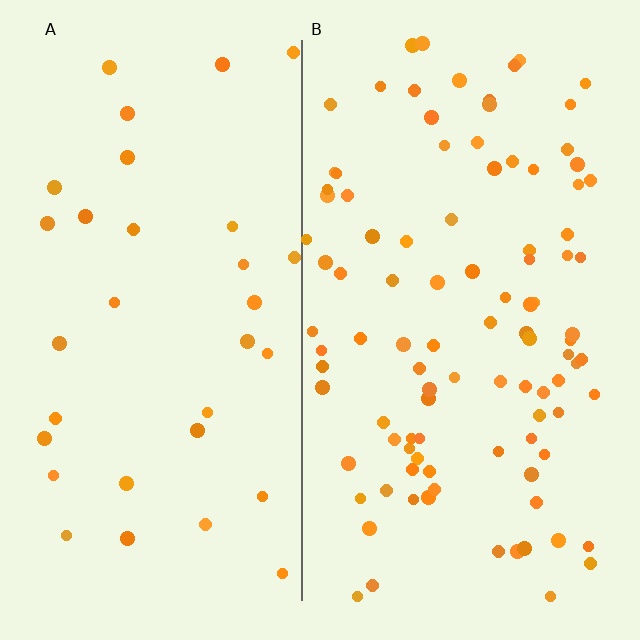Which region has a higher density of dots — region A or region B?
B (the right).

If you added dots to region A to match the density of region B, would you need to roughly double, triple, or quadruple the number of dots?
Approximately triple.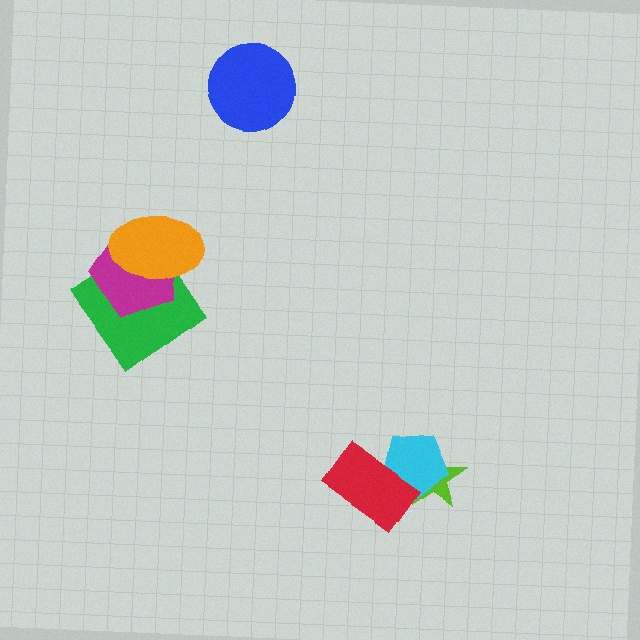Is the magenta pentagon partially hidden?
Yes, it is partially covered by another shape.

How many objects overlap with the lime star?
2 objects overlap with the lime star.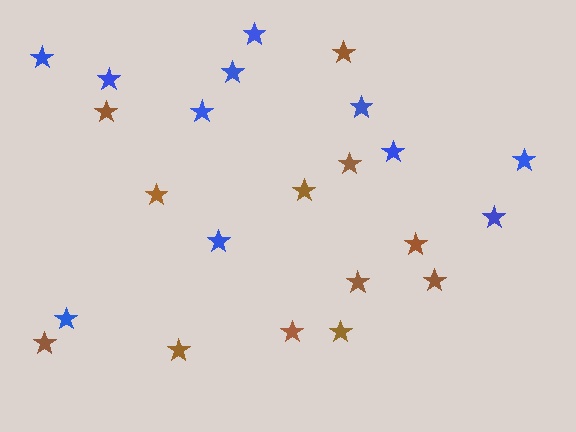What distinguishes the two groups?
There are 2 groups: one group of brown stars (12) and one group of blue stars (11).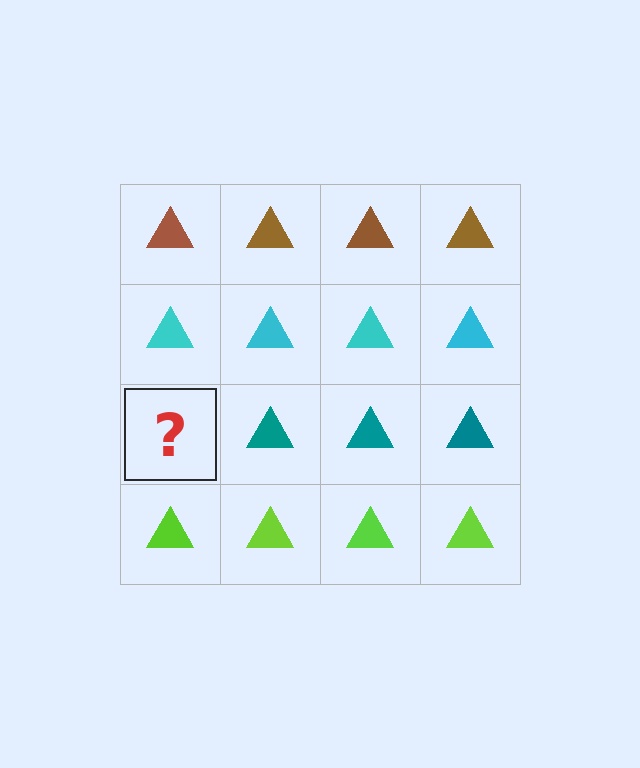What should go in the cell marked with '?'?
The missing cell should contain a teal triangle.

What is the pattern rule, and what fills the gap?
The rule is that each row has a consistent color. The gap should be filled with a teal triangle.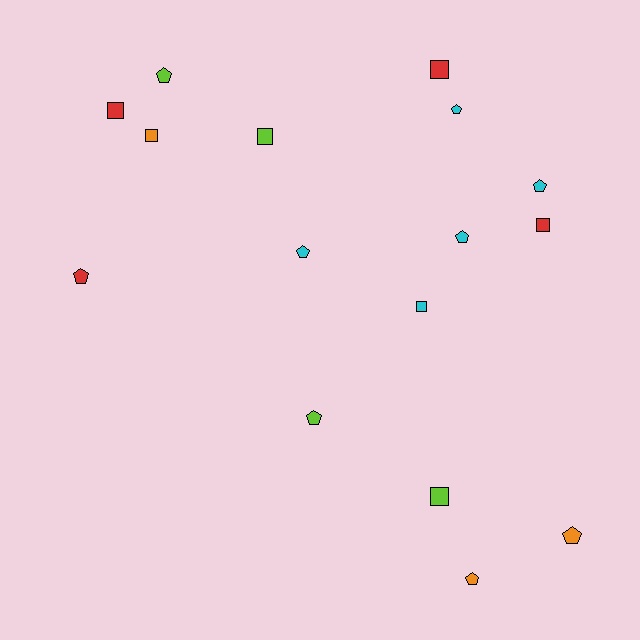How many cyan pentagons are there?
There are 4 cyan pentagons.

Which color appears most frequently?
Cyan, with 5 objects.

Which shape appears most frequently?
Pentagon, with 9 objects.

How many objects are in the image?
There are 16 objects.